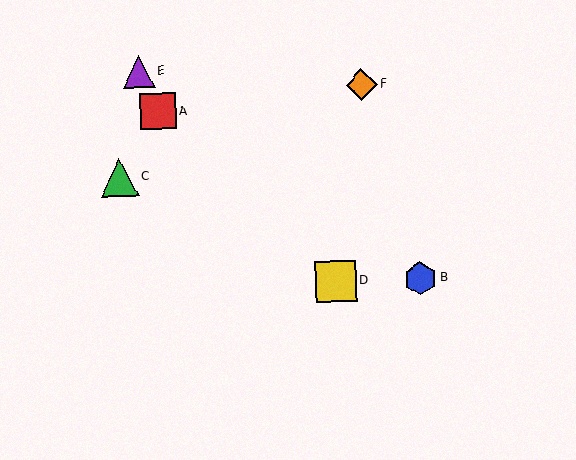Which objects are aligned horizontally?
Objects B, D are aligned horizontally.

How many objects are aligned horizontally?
2 objects (B, D) are aligned horizontally.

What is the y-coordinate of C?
Object C is at y≈177.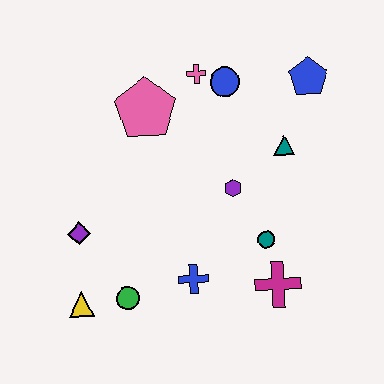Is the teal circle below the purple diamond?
Yes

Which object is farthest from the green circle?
The blue pentagon is farthest from the green circle.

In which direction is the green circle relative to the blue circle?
The green circle is below the blue circle.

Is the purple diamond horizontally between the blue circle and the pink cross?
No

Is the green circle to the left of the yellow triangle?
No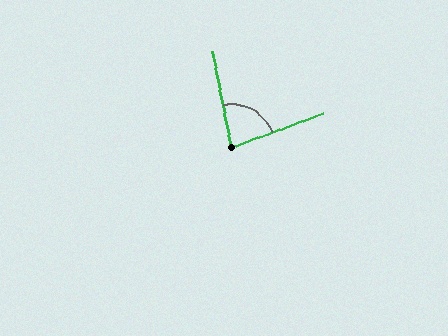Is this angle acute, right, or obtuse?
It is acute.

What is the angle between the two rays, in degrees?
Approximately 81 degrees.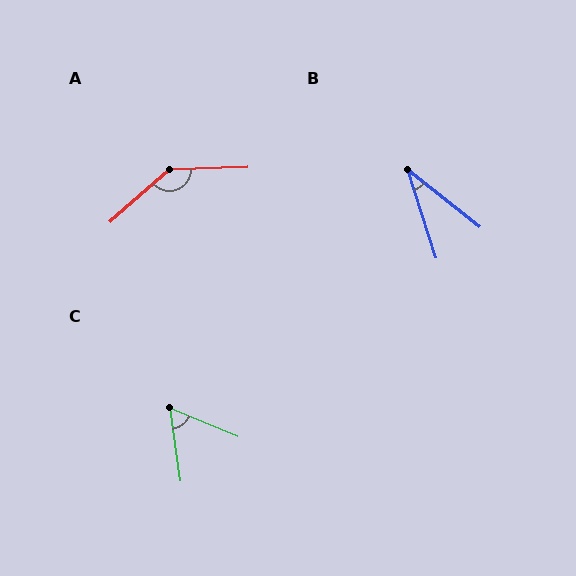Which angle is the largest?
A, at approximately 140 degrees.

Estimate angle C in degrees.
Approximately 59 degrees.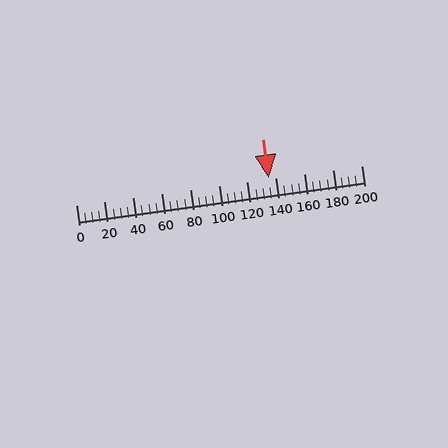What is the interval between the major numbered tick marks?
The major tick marks are spaced 20 units apart.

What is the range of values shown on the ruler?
The ruler shows values from 0 to 200.